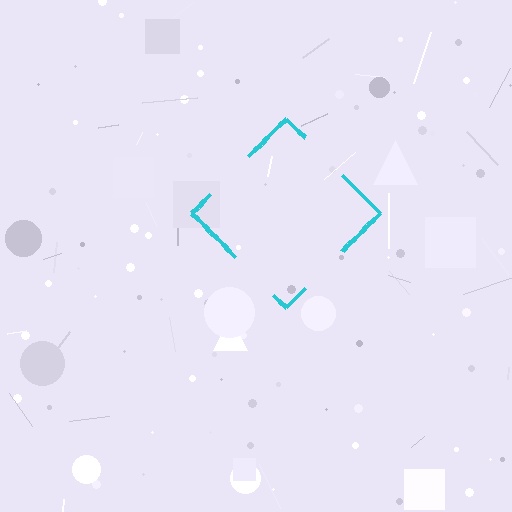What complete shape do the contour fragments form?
The contour fragments form a diamond.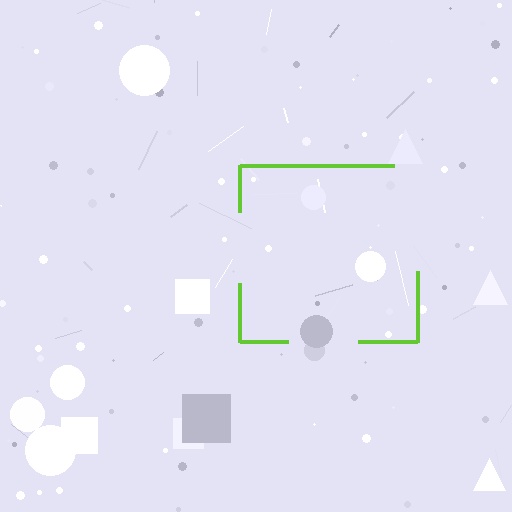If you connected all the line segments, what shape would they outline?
They would outline a square.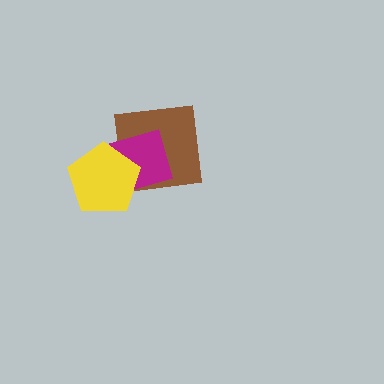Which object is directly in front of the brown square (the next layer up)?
The magenta diamond is directly in front of the brown square.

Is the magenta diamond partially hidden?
Yes, it is partially covered by another shape.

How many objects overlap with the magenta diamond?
2 objects overlap with the magenta diamond.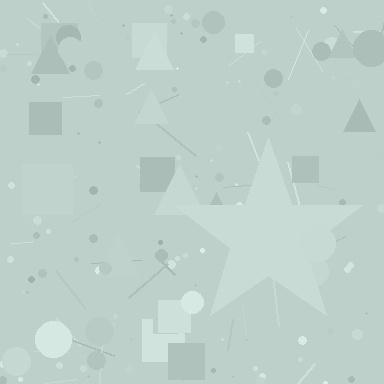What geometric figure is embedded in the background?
A star is embedded in the background.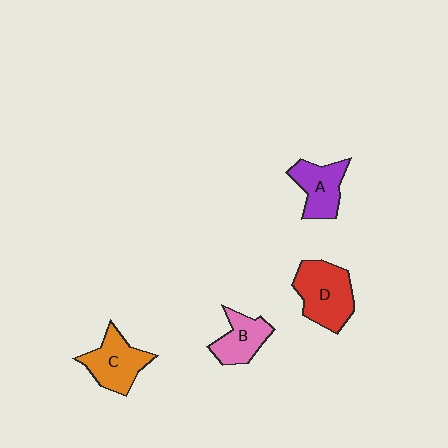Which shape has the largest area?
Shape D (red).